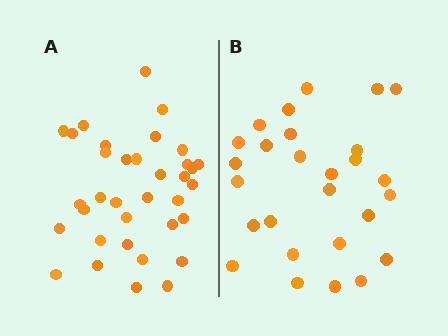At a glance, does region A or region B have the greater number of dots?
Region A (the left region) has more dots.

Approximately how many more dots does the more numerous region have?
Region A has roughly 8 or so more dots than region B.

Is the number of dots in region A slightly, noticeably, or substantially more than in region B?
Region A has noticeably more, but not dramatically so. The ratio is roughly 1.3 to 1.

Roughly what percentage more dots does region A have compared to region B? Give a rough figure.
About 30% more.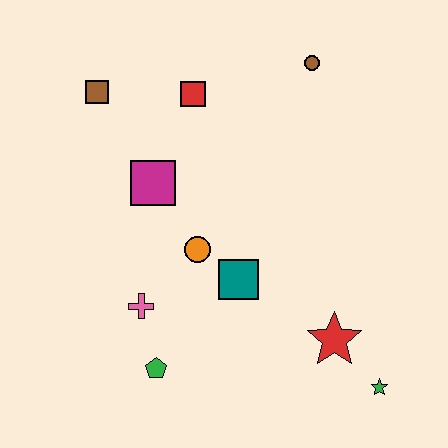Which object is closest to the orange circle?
The teal square is closest to the orange circle.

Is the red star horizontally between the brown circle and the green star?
Yes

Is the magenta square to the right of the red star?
No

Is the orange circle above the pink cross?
Yes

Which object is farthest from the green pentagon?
The brown circle is farthest from the green pentagon.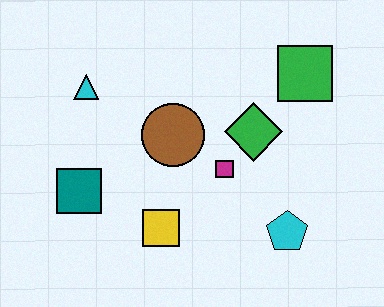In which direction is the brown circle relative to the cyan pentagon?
The brown circle is to the left of the cyan pentagon.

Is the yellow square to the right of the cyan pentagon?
No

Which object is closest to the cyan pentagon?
The magenta square is closest to the cyan pentagon.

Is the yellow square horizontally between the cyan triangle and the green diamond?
Yes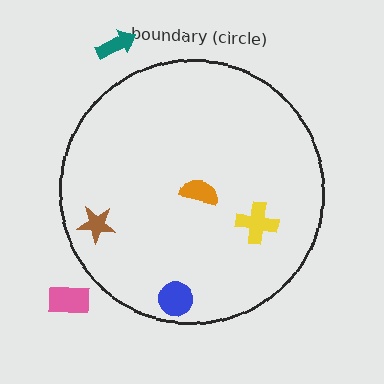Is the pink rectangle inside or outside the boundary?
Outside.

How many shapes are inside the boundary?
4 inside, 2 outside.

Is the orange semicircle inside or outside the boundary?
Inside.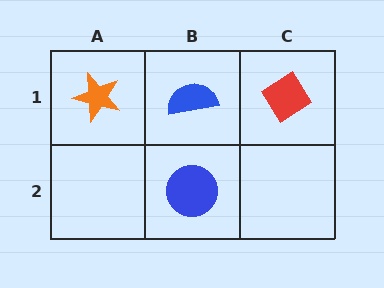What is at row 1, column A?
An orange star.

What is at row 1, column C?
A red diamond.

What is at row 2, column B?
A blue circle.